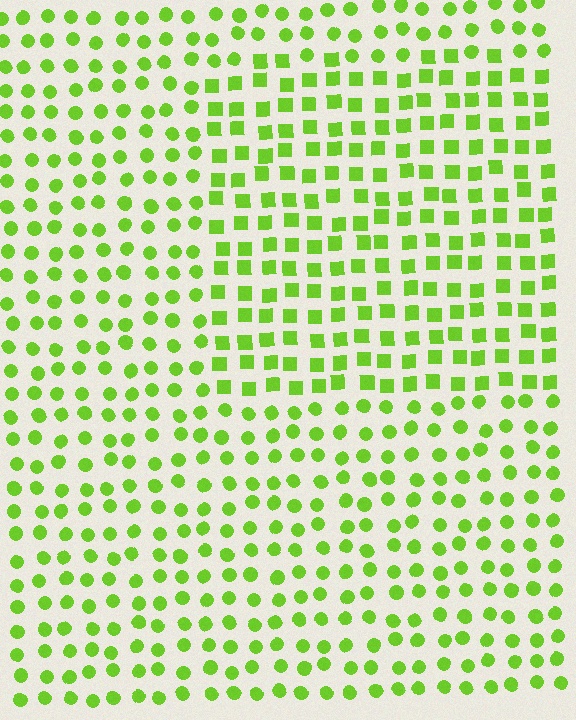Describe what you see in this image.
The image is filled with small lime elements arranged in a uniform grid. A rectangle-shaped region contains squares, while the surrounding area contains circles. The boundary is defined purely by the change in element shape.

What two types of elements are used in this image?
The image uses squares inside the rectangle region and circles outside it.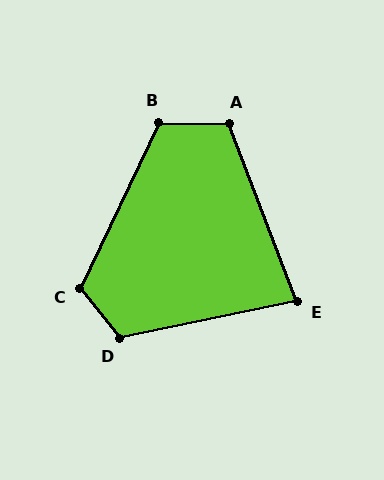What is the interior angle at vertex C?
Approximately 116 degrees (obtuse).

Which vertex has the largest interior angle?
D, at approximately 117 degrees.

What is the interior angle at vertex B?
Approximately 114 degrees (obtuse).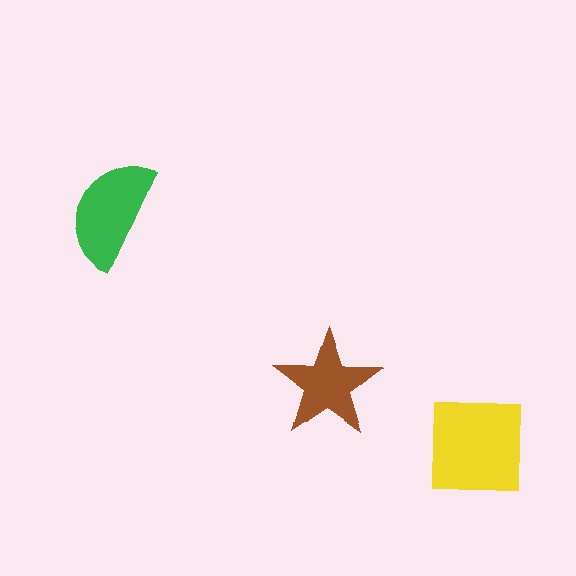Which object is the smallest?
The brown star.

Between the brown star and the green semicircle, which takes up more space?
The green semicircle.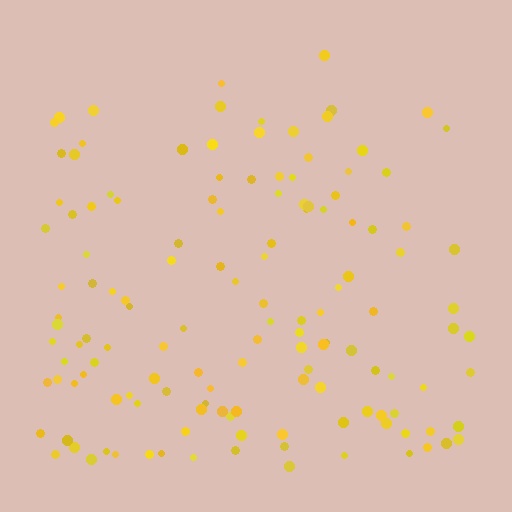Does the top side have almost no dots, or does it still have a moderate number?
Still a moderate number, just noticeably fewer than the bottom.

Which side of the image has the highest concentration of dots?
The bottom.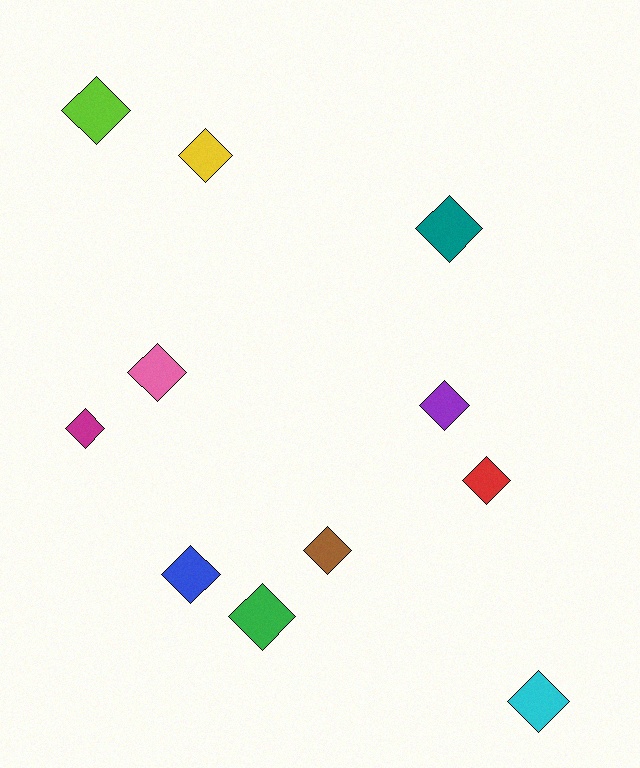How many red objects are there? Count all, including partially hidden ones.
There is 1 red object.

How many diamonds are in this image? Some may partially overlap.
There are 11 diamonds.